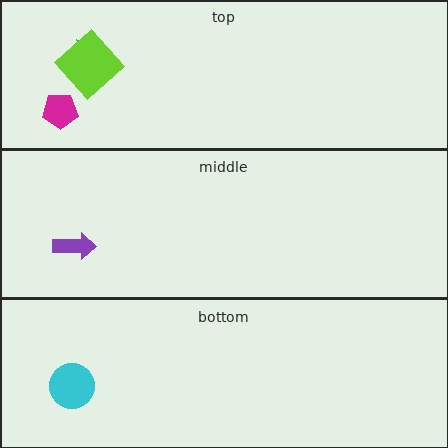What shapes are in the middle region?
The purple arrow.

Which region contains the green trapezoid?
The top region.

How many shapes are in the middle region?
1.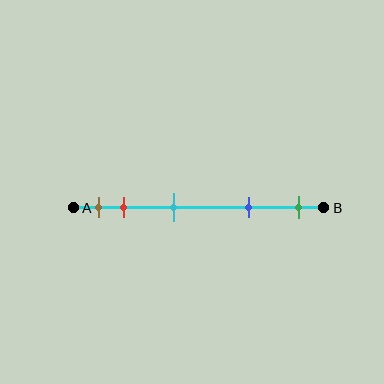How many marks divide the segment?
There are 5 marks dividing the segment.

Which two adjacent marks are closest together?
The brown and red marks are the closest adjacent pair.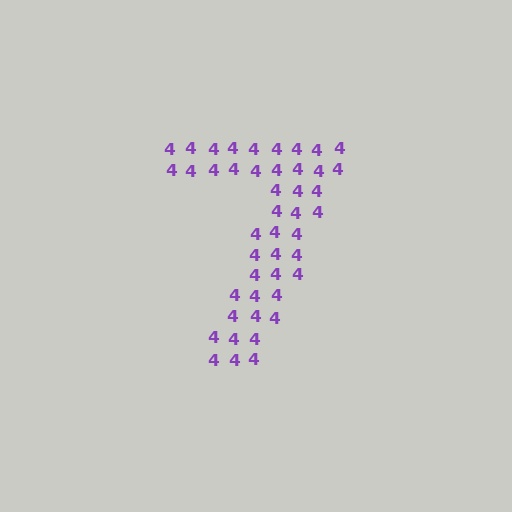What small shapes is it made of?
It is made of small digit 4's.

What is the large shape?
The large shape is the digit 7.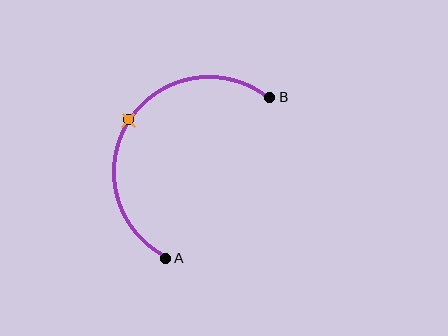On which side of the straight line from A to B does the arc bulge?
The arc bulges to the left of the straight line connecting A and B.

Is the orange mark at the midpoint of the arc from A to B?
Yes. The orange mark lies on the arc at equal arc-length from both A and B — it is the arc midpoint.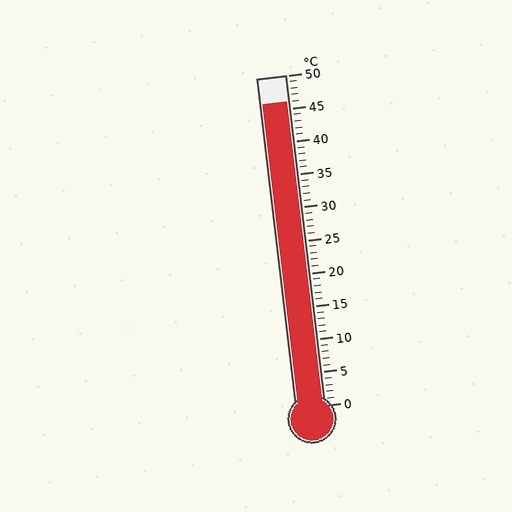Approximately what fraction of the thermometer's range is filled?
The thermometer is filled to approximately 90% of its range.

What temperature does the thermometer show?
The thermometer shows approximately 46°C.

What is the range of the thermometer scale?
The thermometer scale ranges from 0°C to 50°C.